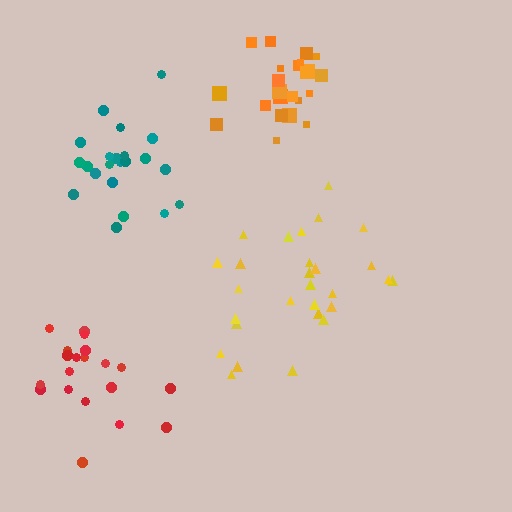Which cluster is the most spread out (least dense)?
Yellow.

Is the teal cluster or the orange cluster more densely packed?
Orange.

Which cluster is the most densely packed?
Orange.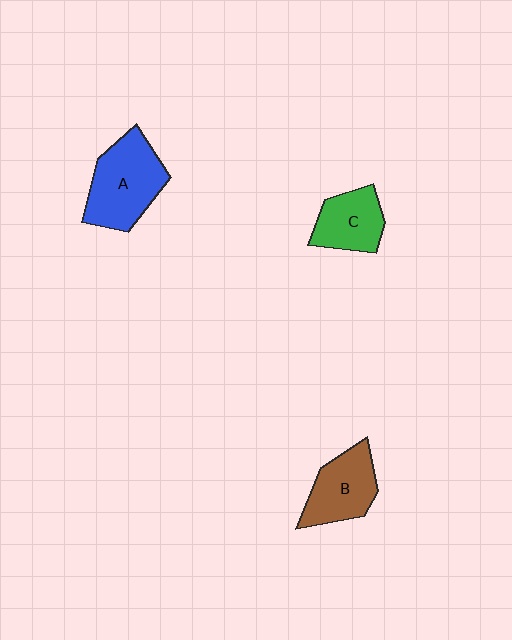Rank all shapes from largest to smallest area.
From largest to smallest: A (blue), B (brown), C (green).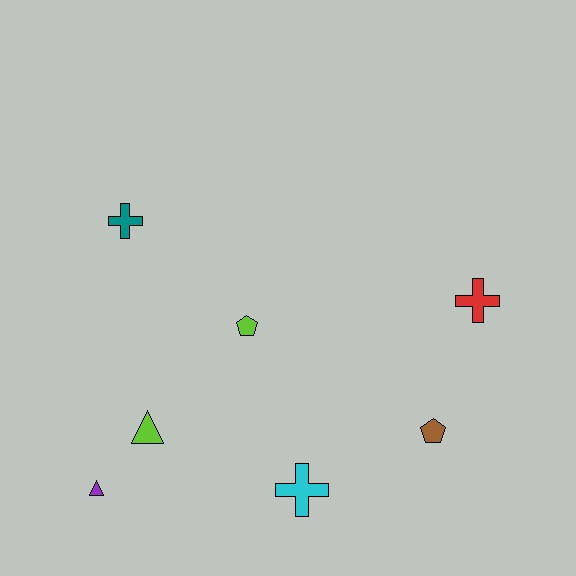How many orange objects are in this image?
There are no orange objects.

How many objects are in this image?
There are 7 objects.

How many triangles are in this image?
There are 2 triangles.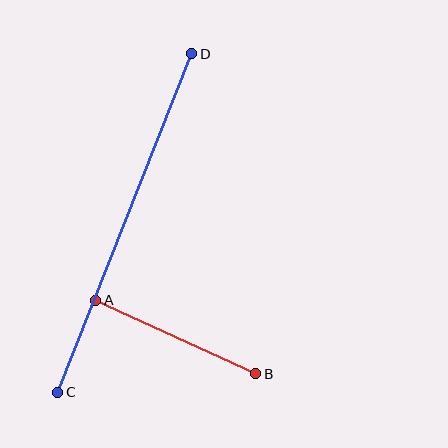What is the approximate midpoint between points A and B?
The midpoint is at approximately (176, 337) pixels.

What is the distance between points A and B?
The distance is approximately 176 pixels.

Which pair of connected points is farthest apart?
Points C and D are farthest apart.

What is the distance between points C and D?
The distance is approximately 364 pixels.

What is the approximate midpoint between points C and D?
The midpoint is at approximately (125, 223) pixels.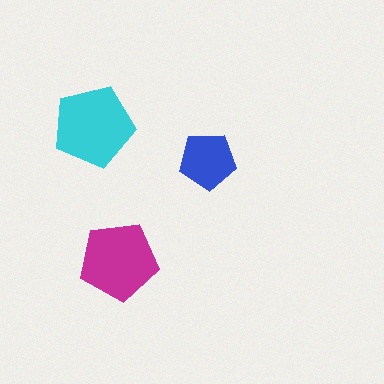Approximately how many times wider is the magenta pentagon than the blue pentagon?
About 1.5 times wider.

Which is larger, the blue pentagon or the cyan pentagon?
The cyan one.